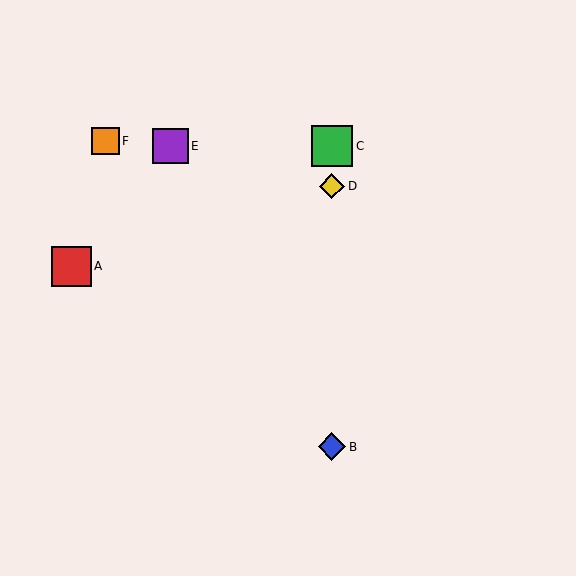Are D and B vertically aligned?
Yes, both are at x≈332.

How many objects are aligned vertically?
3 objects (B, C, D) are aligned vertically.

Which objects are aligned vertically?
Objects B, C, D are aligned vertically.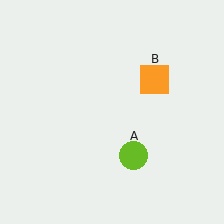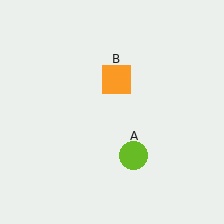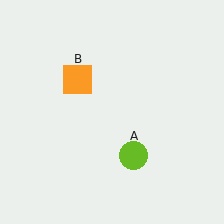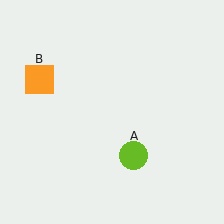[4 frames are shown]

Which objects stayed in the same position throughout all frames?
Lime circle (object A) remained stationary.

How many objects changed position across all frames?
1 object changed position: orange square (object B).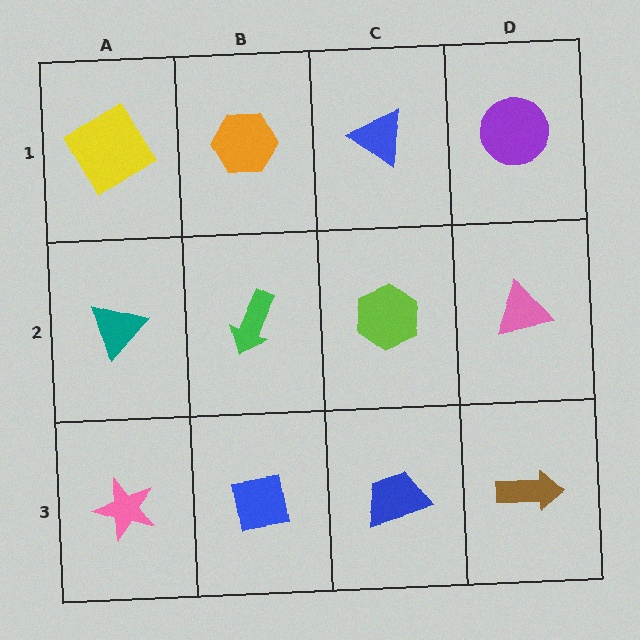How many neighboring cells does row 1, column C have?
3.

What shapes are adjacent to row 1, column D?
A pink triangle (row 2, column D), a blue triangle (row 1, column C).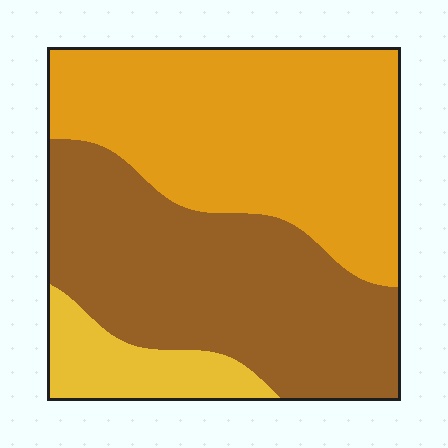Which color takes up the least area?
Yellow, at roughly 10%.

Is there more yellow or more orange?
Orange.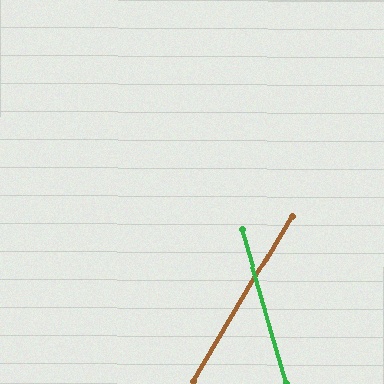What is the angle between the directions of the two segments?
Approximately 47 degrees.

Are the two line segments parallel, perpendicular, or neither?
Neither parallel nor perpendicular — they differ by about 47°.